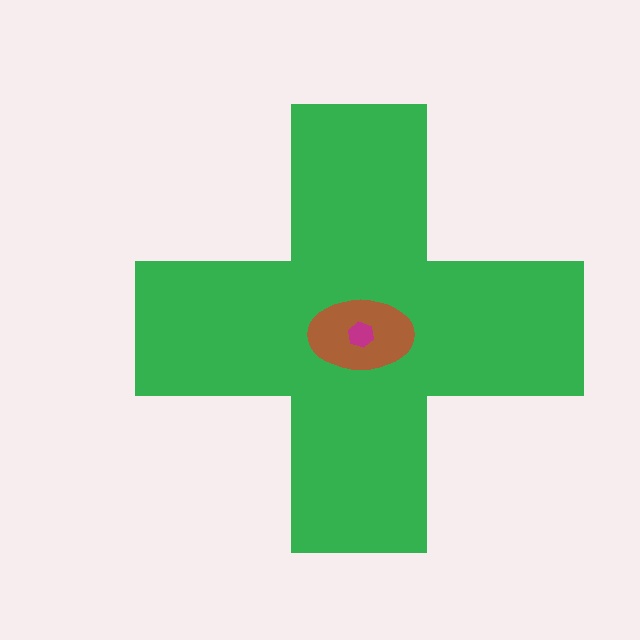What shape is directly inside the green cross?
The brown ellipse.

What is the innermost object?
The magenta hexagon.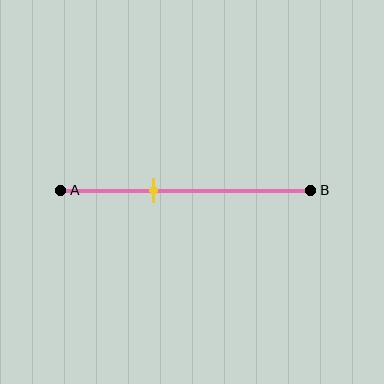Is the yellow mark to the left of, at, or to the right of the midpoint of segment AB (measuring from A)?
The yellow mark is to the left of the midpoint of segment AB.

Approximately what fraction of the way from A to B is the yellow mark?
The yellow mark is approximately 35% of the way from A to B.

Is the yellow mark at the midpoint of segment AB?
No, the mark is at about 35% from A, not at the 50% midpoint.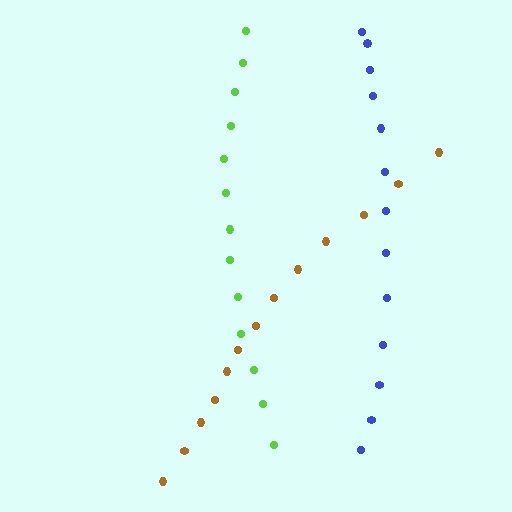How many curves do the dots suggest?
There are 3 distinct paths.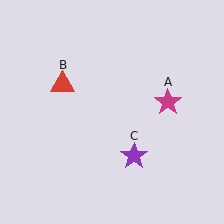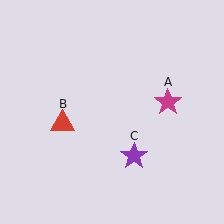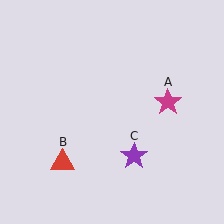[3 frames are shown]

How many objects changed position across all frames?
1 object changed position: red triangle (object B).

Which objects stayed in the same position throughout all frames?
Magenta star (object A) and purple star (object C) remained stationary.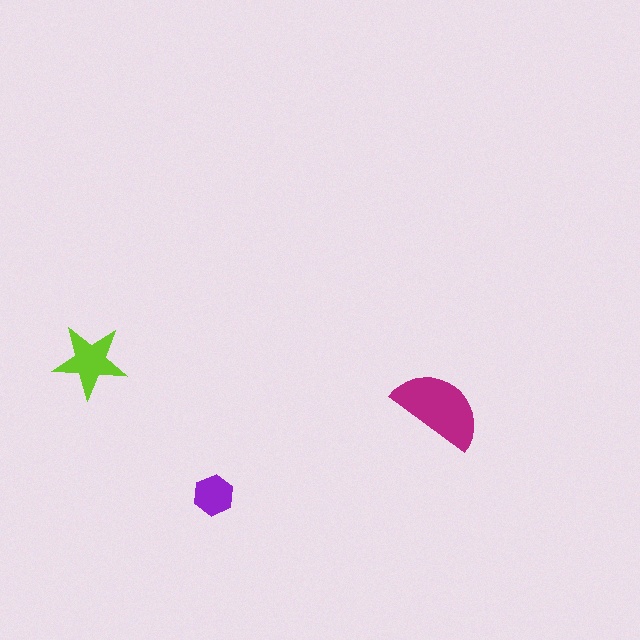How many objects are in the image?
There are 3 objects in the image.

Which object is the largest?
The magenta semicircle.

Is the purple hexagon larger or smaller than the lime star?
Smaller.